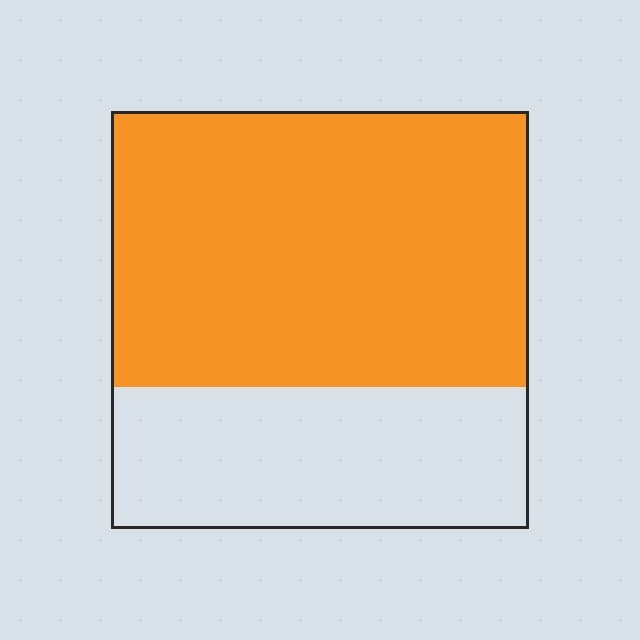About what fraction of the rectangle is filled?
About two thirds (2/3).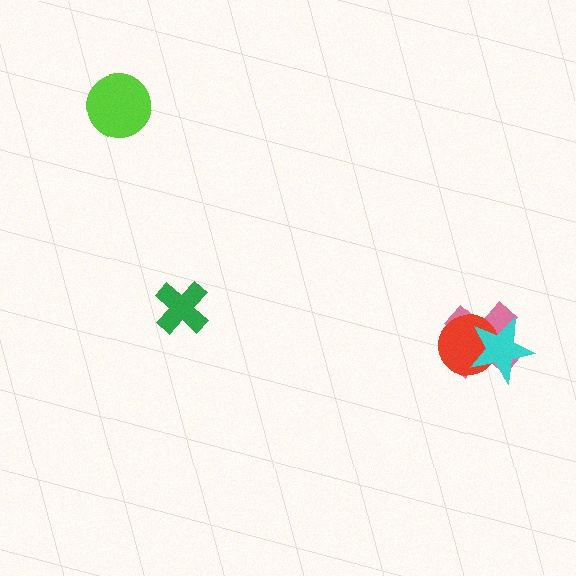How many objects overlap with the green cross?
0 objects overlap with the green cross.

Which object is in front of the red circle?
The cyan star is in front of the red circle.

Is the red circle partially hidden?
Yes, it is partially covered by another shape.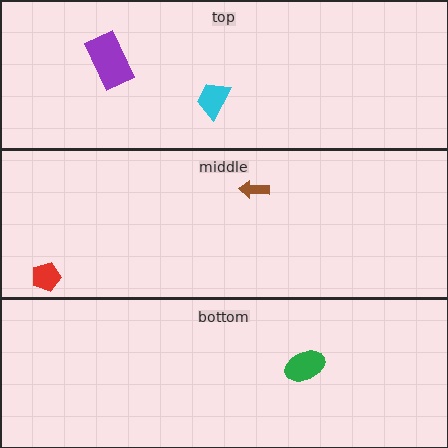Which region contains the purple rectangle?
The top region.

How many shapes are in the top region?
2.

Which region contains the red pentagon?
The middle region.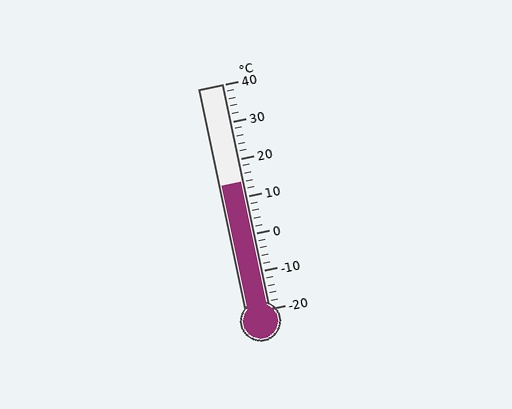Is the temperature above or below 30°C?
The temperature is below 30°C.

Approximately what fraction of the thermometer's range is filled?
The thermometer is filled to approximately 55% of its range.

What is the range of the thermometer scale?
The thermometer scale ranges from -20°C to 40°C.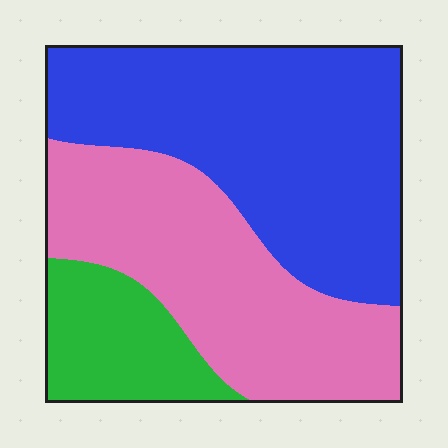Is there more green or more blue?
Blue.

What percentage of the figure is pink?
Pink covers about 40% of the figure.